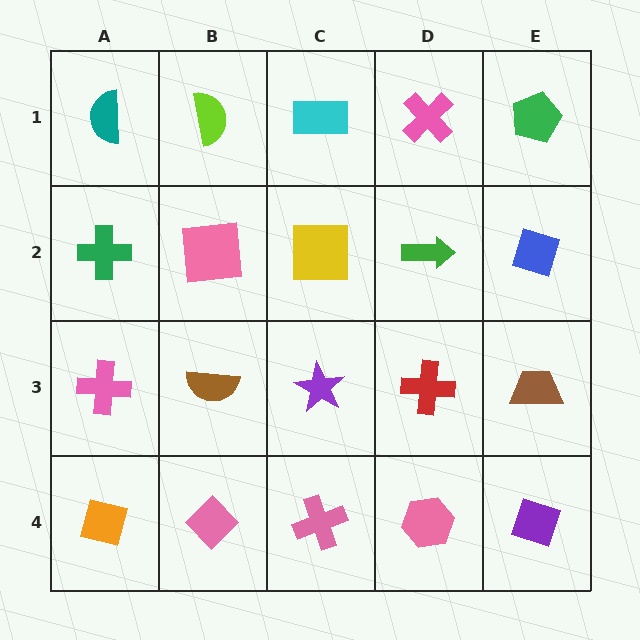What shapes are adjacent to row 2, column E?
A green pentagon (row 1, column E), a brown trapezoid (row 3, column E), a green arrow (row 2, column D).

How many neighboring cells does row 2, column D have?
4.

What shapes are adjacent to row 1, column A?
A green cross (row 2, column A), a lime semicircle (row 1, column B).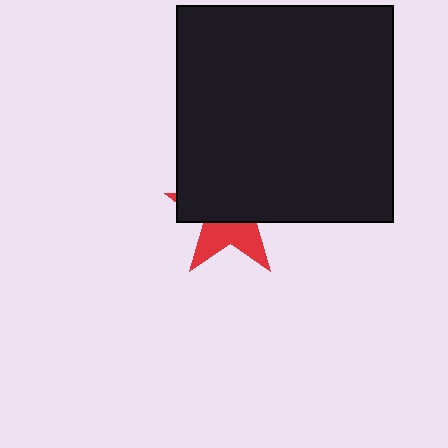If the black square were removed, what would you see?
You would see the complete red star.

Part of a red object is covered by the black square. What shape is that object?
It is a star.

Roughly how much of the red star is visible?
A small part of it is visible (roughly 38%).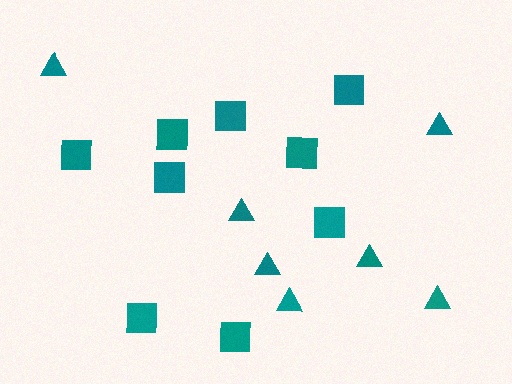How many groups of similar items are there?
There are 2 groups: one group of triangles (7) and one group of squares (9).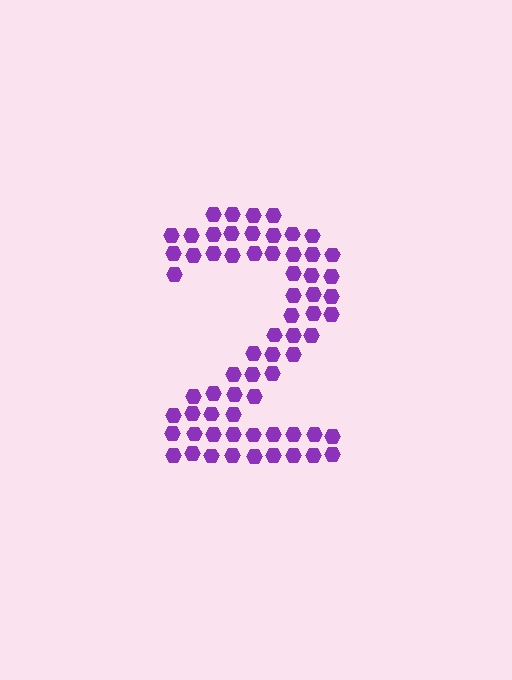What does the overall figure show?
The overall figure shows the digit 2.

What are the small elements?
The small elements are hexagons.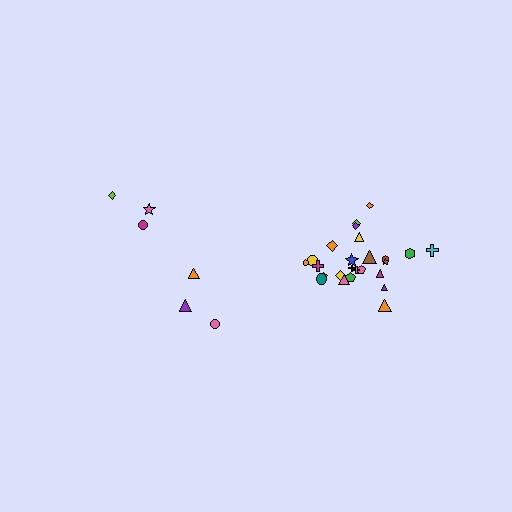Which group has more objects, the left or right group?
The right group.